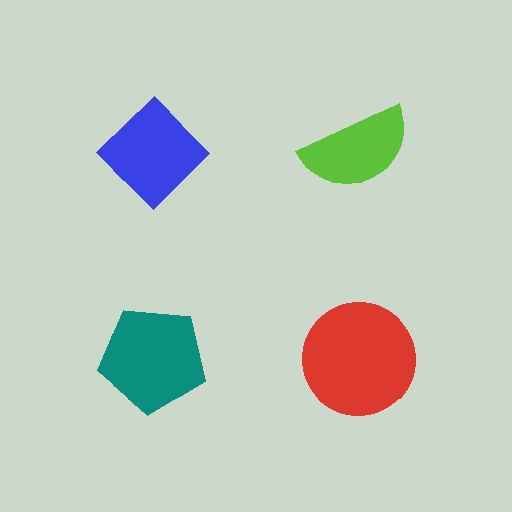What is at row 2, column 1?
A teal pentagon.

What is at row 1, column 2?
A lime semicircle.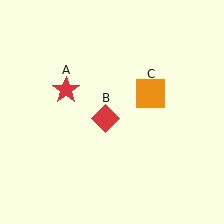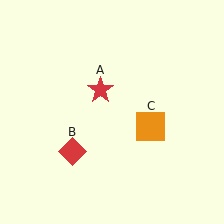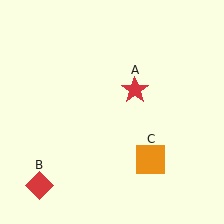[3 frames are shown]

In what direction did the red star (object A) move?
The red star (object A) moved right.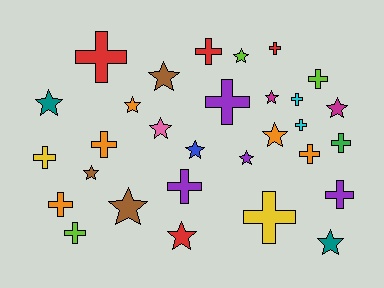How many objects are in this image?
There are 30 objects.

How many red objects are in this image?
There are 4 red objects.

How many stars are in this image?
There are 14 stars.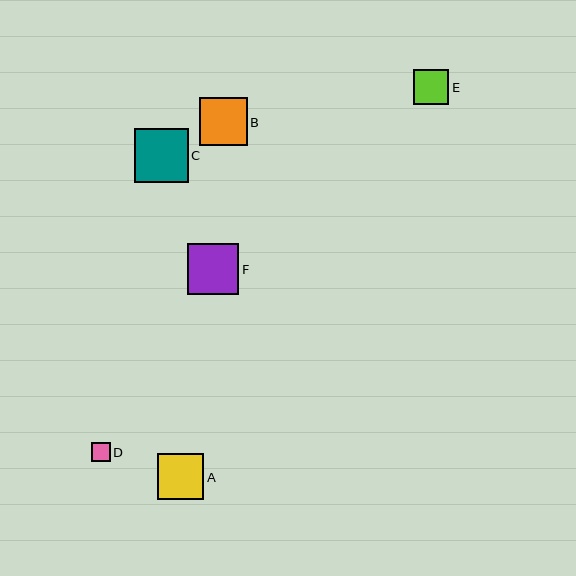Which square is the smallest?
Square D is the smallest with a size of approximately 19 pixels.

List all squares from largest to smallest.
From largest to smallest: C, F, B, A, E, D.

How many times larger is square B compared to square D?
Square B is approximately 2.5 times the size of square D.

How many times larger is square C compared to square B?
Square C is approximately 1.1 times the size of square B.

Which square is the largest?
Square C is the largest with a size of approximately 54 pixels.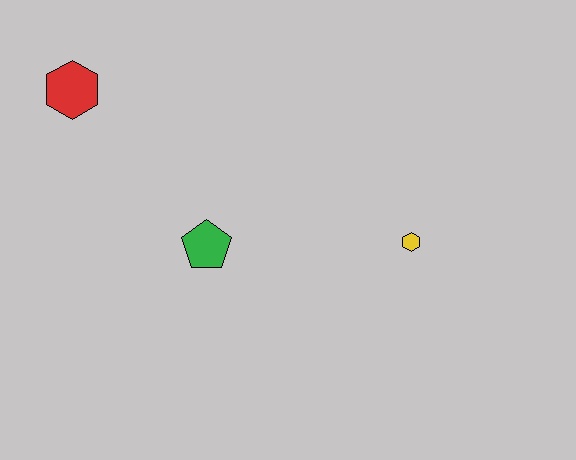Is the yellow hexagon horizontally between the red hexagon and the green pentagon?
No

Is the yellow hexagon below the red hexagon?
Yes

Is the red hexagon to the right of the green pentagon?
No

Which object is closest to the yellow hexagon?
The green pentagon is closest to the yellow hexagon.